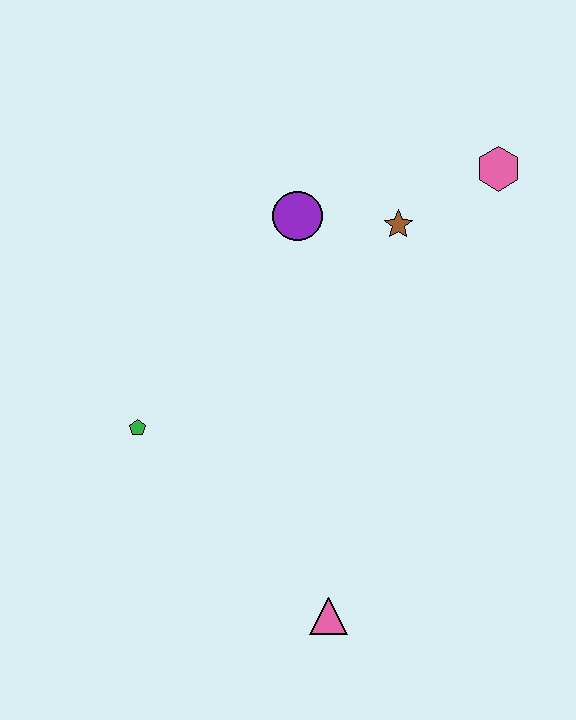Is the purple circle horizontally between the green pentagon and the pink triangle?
Yes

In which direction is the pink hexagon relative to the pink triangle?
The pink hexagon is above the pink triangle.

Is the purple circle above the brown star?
Yes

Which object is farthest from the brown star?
The pink triangle is farthest from the brown star.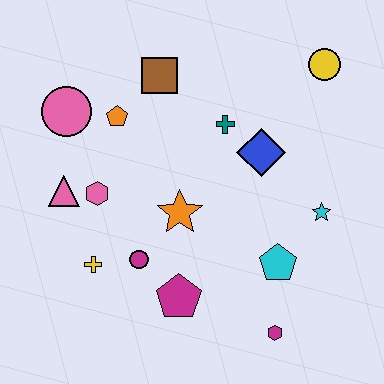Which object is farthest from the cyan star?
The pink circle is farthest from the cyan star.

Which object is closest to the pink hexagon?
The pink triangle is closest to the pink hexagon.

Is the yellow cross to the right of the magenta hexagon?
No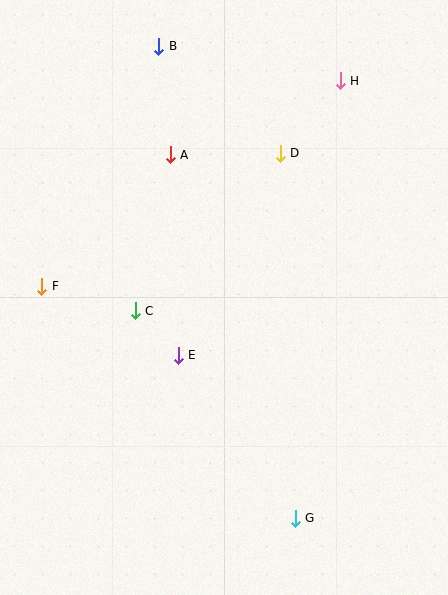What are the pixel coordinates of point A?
Point A is at (170, 155).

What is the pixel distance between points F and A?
The distance between F and A is 184 pixels.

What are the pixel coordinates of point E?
Point E is at (178, 355).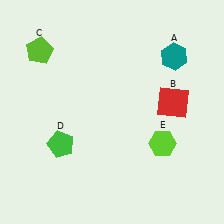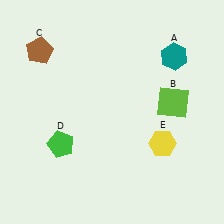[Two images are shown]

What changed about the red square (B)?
In Image 1, B is red. In Image 2, it changed to lime.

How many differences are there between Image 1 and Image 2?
There are 3 differences between the two images.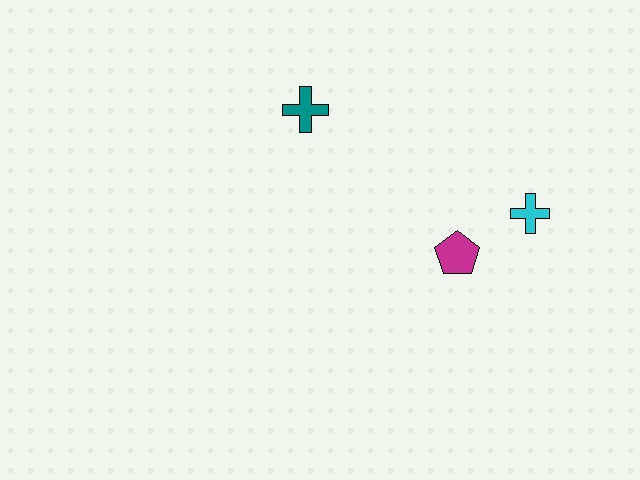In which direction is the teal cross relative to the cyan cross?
The teal cross is to the left of the cyan cross.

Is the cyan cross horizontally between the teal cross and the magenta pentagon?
No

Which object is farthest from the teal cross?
The cyan cross is farthest from the teal cross.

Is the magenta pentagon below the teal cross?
Yes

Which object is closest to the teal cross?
The magenta pentagon is closest to the teal cross.